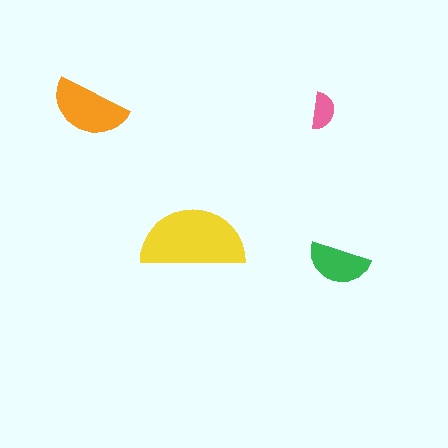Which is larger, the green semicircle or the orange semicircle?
The orange one.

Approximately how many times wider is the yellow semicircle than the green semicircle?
About 1.5 times wider.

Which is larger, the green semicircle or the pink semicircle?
The green one.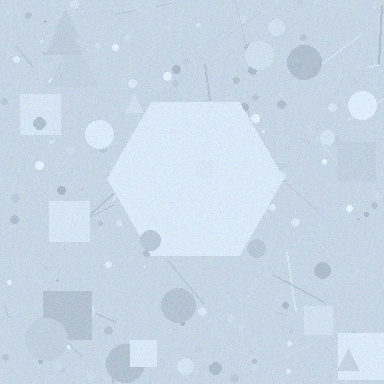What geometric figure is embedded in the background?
A hexagon is embedded in the background.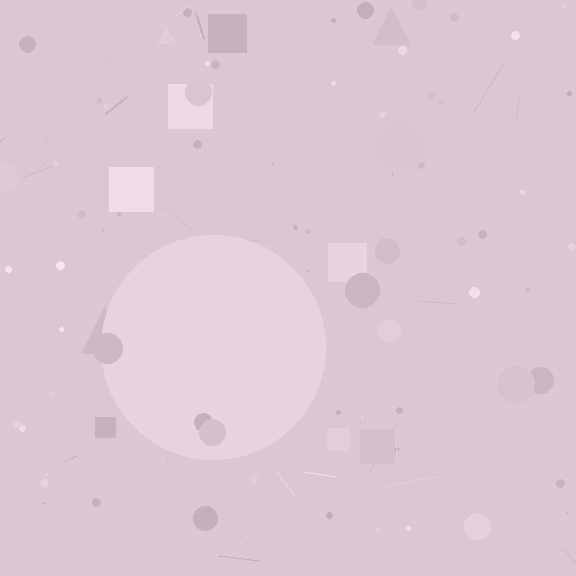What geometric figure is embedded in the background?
A circle is embedded in the background.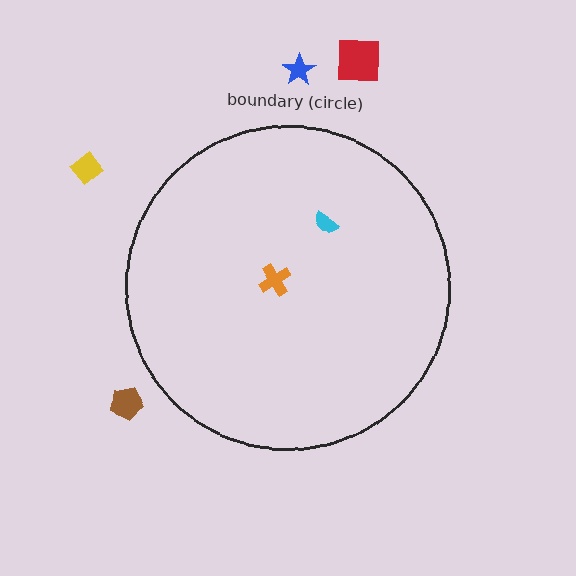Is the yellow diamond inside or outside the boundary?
Outside.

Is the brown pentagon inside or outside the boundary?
Outside.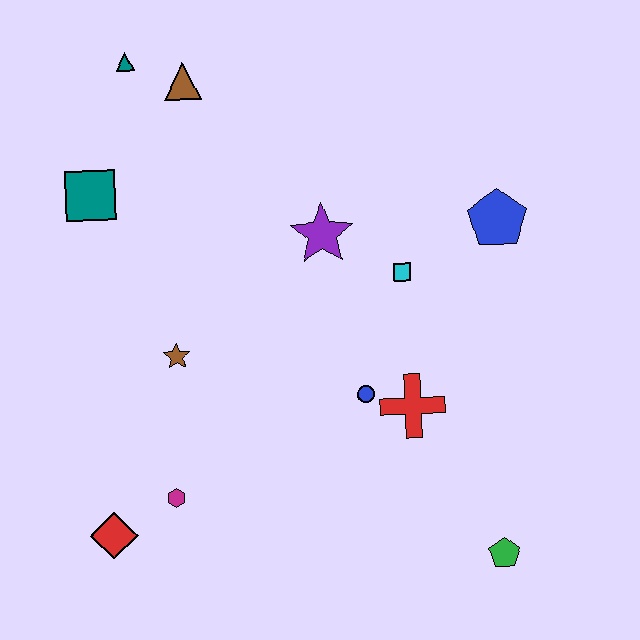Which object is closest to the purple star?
The cyan square is closest to the purple star.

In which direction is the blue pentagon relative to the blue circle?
The blue pentagon is above the blue circle.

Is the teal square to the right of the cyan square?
No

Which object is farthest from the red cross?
The teal triangle is farthest from the red cross.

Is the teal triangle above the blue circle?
Yes